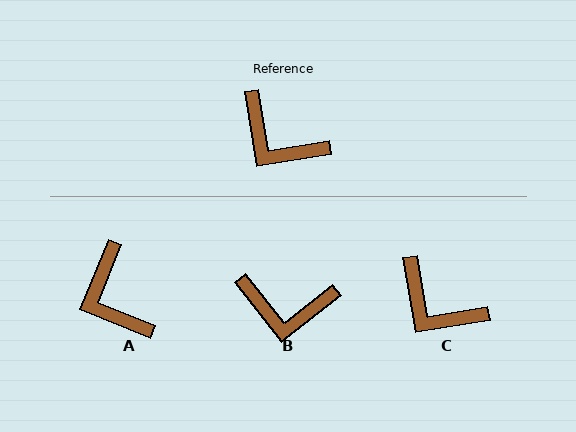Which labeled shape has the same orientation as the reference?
C.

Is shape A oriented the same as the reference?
No, it is off by about 32 degrees.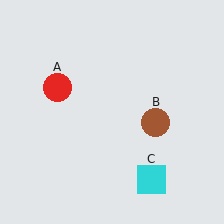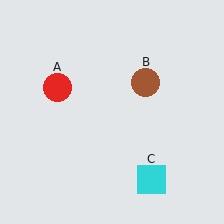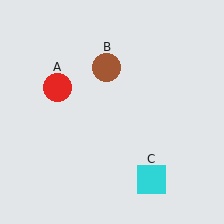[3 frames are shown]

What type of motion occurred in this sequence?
The brown circle (object B) rotated counterclockwise around the center of the scene.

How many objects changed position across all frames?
1 object changed position: brown circle (object B).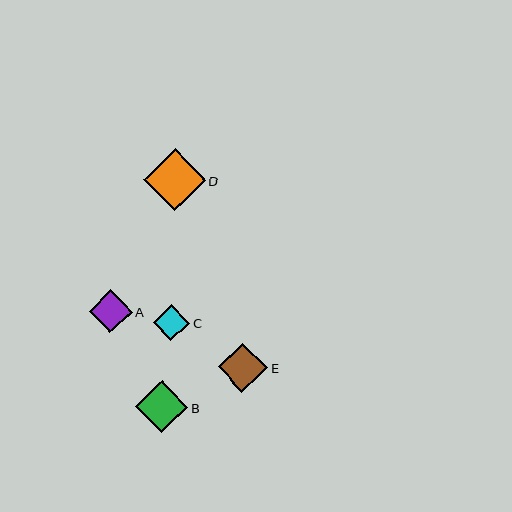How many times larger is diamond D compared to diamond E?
Diamond D is approximately 1.3 times the size of diamond E.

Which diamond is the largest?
Diamond D is the largest with a size of approximately 62 pixels.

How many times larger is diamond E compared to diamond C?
Diamond E is approximately 1.4 times the size of diamond C.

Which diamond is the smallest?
Diamond C is the smallest with a size of approximately 36 pixels.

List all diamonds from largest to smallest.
From largest to smallest: D, B, E, A, C.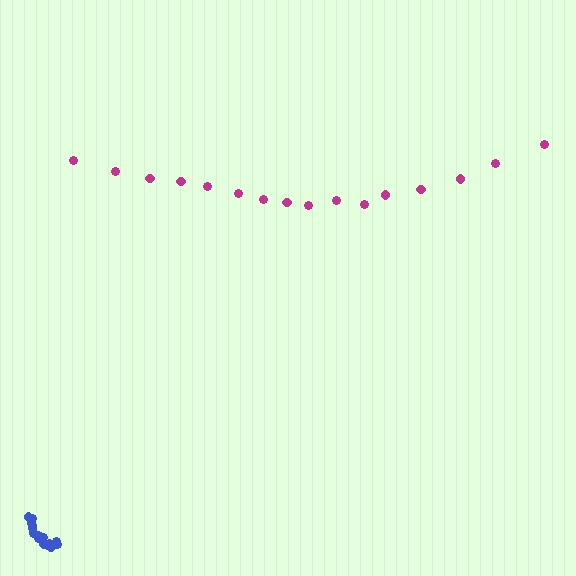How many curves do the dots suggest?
There are 2 distinct paths.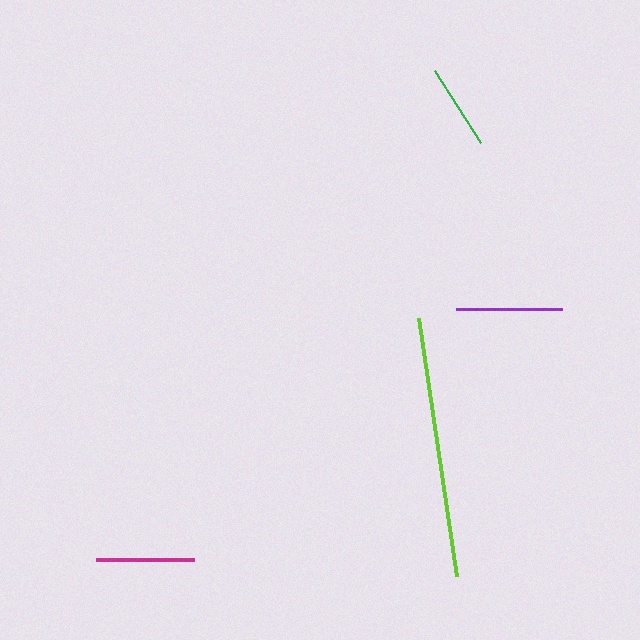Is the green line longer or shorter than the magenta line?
The magenta line is longer than the green line.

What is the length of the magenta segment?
The magenta segment is approximately 98 pixels long.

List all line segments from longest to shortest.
From longest to shortest: lime, purple, magenta, green.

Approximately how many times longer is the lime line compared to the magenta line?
The lime line is approximately 2.7 times the length of the magenta line.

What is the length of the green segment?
The green segment is approximately 86 pixels long.